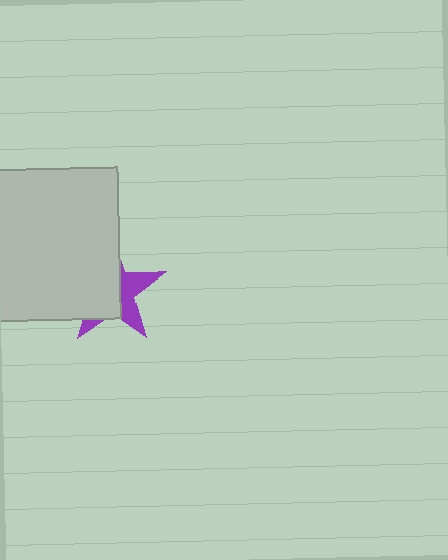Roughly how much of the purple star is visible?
A small part of it is visible (roughly 37%).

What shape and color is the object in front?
The object in front is a light gray rectangle.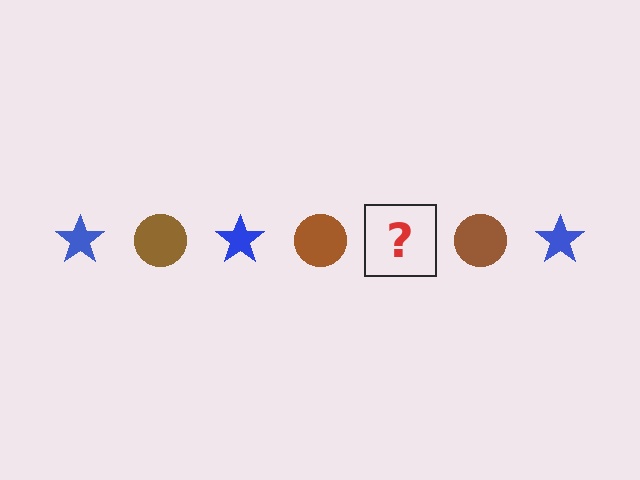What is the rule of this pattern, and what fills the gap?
The rule is that the pattern alternates between blue star and brown circle. The gap should be filled with a blue star.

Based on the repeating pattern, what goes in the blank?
The blank should be a blue star.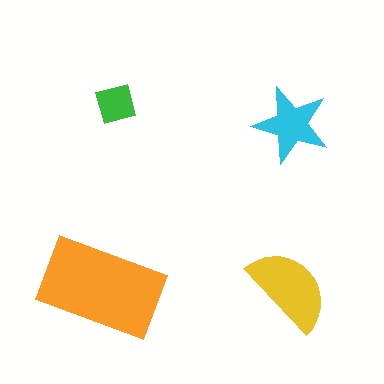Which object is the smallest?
The green diamond.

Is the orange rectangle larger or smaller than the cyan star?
Larger.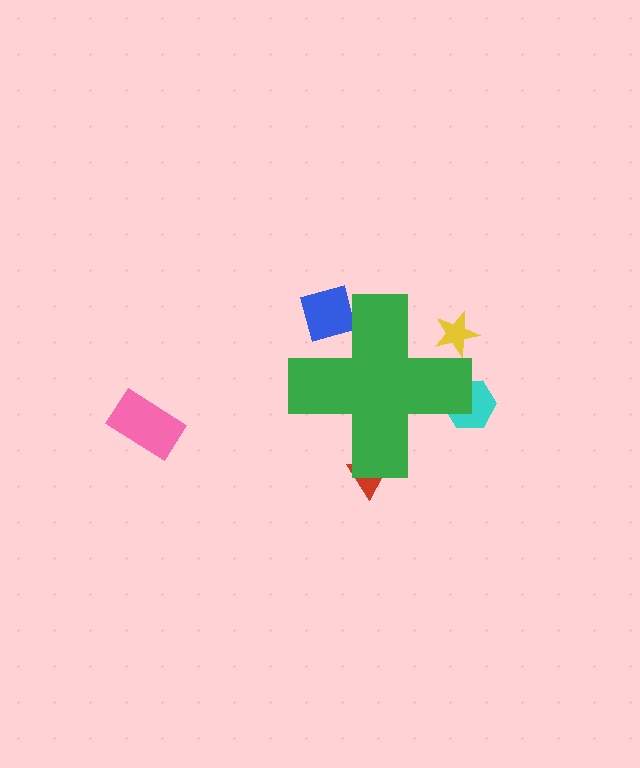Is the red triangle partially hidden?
Yes, the red triangle is partially hidden behind the green cross.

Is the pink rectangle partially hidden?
No, the pink rectangle is fully visible.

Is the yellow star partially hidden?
Yes, the yellow star is partially hidden behind the green cross.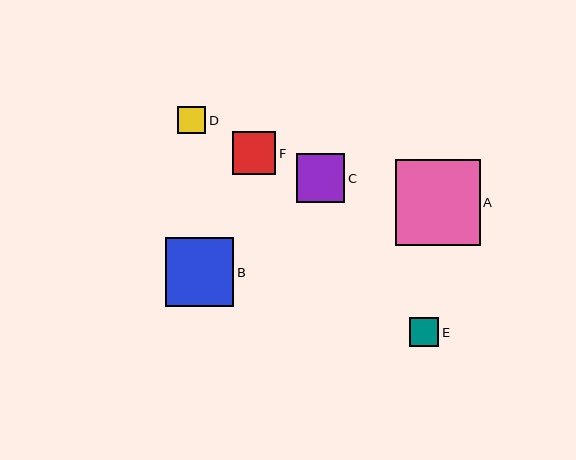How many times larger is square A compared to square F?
Square A is approximately 2.0 times the size of square F.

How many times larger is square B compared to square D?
Square B is approximately 2.5 times the size of square D.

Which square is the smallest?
Square D is the smallest with a size of approximately 28 pixels.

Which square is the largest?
Square A is the largest with a size of approximately 85 pixels.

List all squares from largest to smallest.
From largest to smallest: A, B, C, F, E, D.